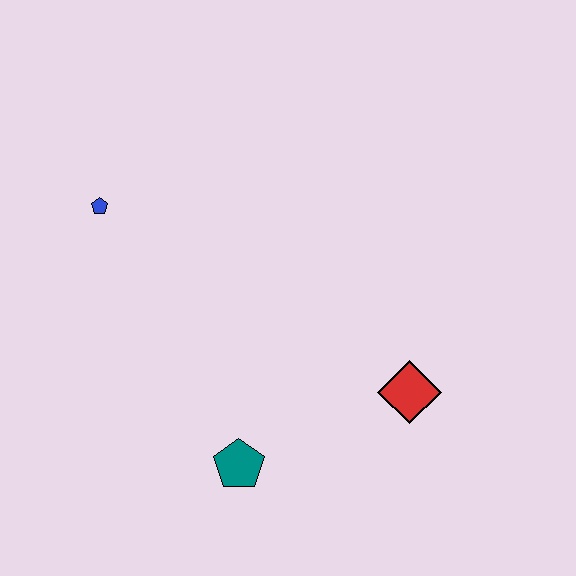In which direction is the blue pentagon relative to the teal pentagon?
The blue pentagon is above the teal pentagon.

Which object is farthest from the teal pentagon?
The blue pentagon is farthest from the teal pentagon.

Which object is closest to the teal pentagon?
The red diamond is closest to the teal pentagon.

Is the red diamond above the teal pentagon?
Yes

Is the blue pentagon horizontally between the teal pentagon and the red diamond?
No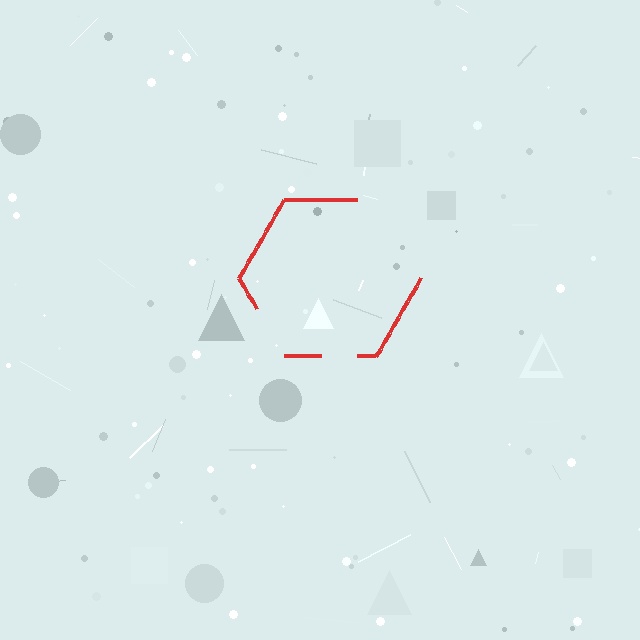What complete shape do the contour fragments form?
The contour fragments form a hexagon.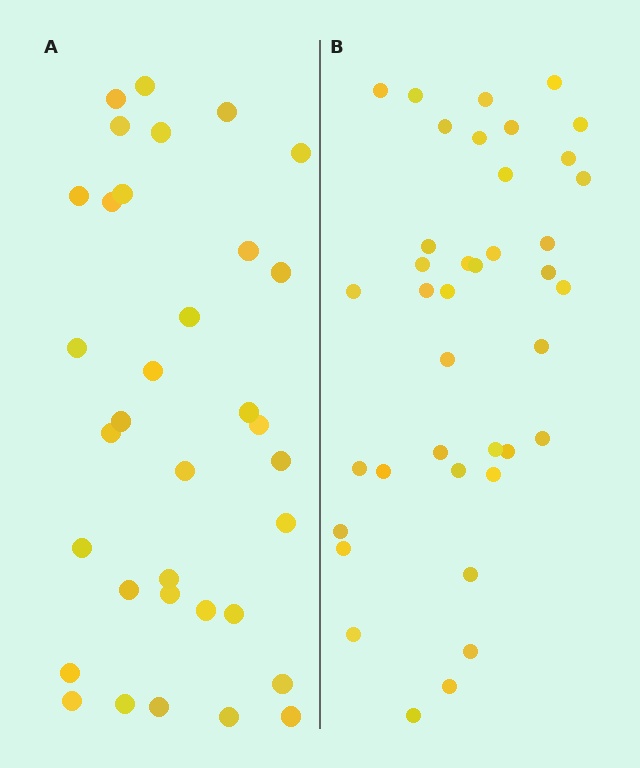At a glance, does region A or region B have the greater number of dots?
Region B (the right region) has more dots.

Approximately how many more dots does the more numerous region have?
Region B has about 5 more dots than region A.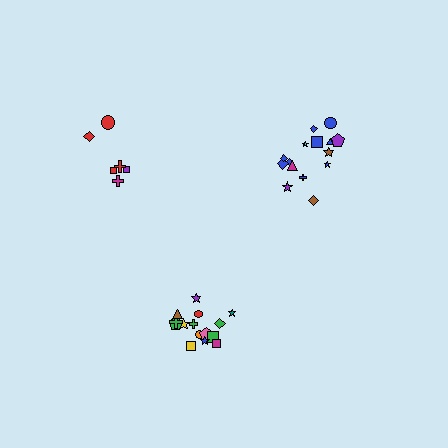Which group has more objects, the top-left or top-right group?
The top-right group.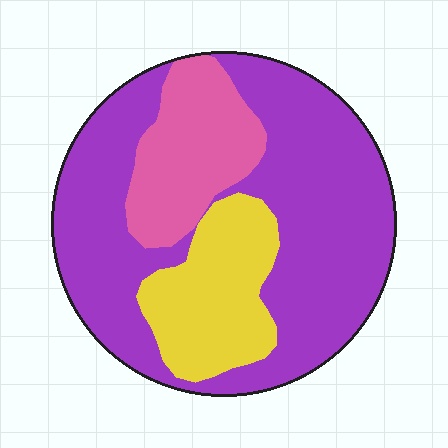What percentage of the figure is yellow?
Yellow takes up about one fifth (1/5) of the figure.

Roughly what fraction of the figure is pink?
Pink takes up about one sixth (1/6) of the figure.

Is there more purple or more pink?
Purple.